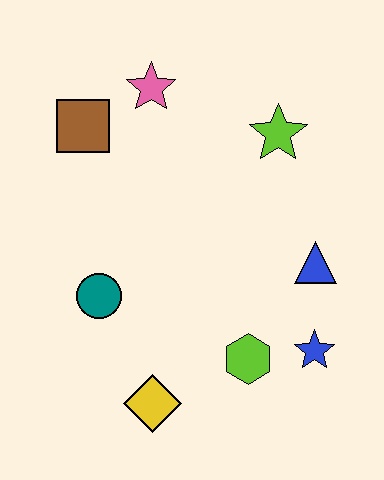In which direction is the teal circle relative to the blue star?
The teal circle is to the left of the blue star.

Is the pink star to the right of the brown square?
Yes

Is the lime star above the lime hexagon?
Yes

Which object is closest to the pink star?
The brown square is closest to the pink star.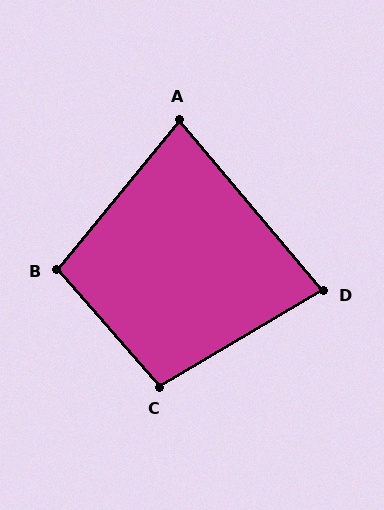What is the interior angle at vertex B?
Approximately 100 degrees (obtuse).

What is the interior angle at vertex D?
Approximately 80 degrees (acute).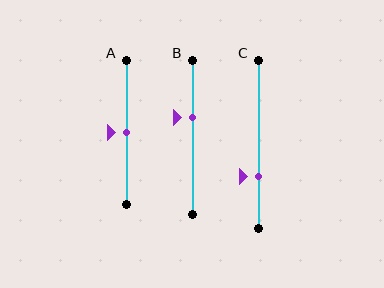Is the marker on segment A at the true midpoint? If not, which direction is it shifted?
Yes, the marker on segment A is at the true midpoint.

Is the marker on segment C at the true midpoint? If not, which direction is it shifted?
No, the marker on segment C is shifted downward by about 19% of the segment length.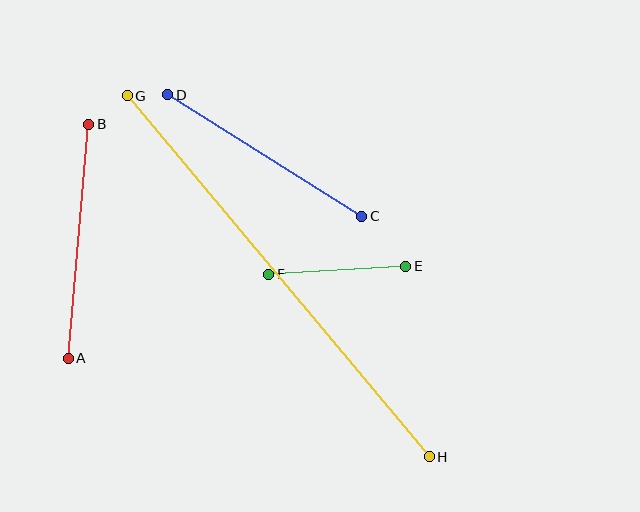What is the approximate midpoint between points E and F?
The midpoint is at approximately (337, 270) pixels.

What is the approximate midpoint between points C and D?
The midpoint is at approximately (265, 156) pixels.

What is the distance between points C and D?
The distance is approximately 228 pixels.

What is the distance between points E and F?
The distance is approximately 137 pixels.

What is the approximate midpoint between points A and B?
The midpoint is at approximately (79, 241) pixels.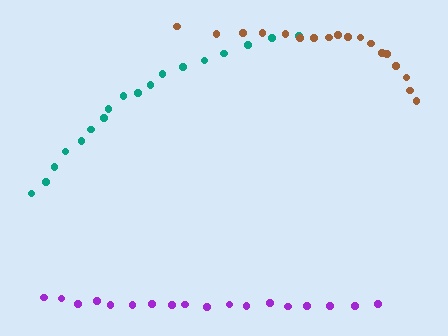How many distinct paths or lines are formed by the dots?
There are 3 distinct paths.